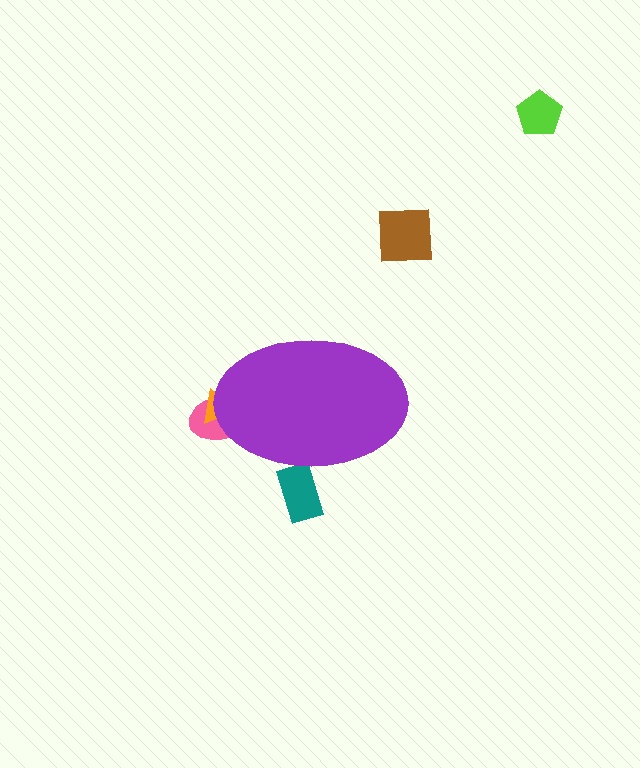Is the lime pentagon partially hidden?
No, the lime pentagon is fully visible.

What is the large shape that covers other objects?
A purple ellipse.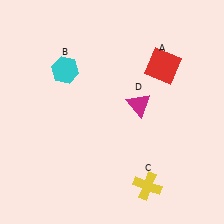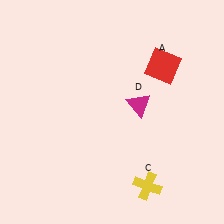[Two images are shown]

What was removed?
The cyan hexagon (B) was removed in Image 2.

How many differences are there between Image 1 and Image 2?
There is 1 difference between the two images.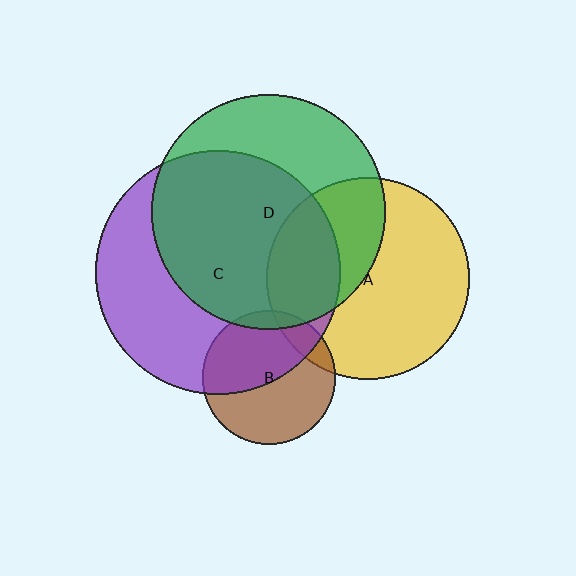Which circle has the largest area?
Circle C (purple).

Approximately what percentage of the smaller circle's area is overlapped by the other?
Approximately 25%.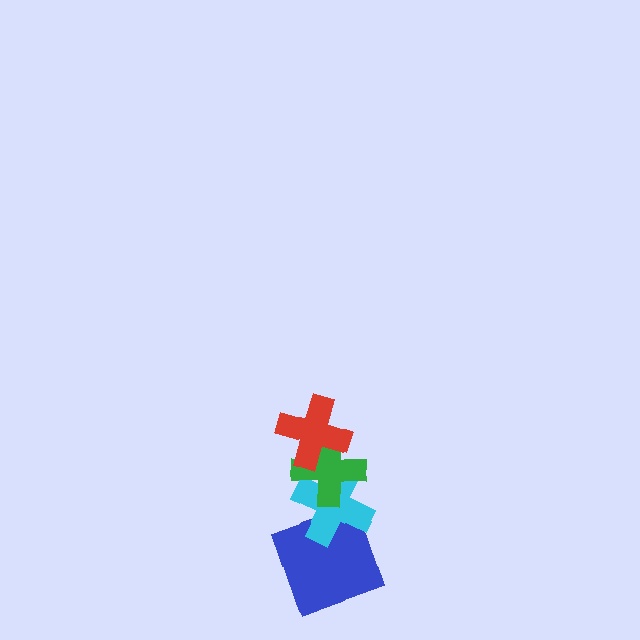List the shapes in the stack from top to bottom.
From top to bottom: the red cross, the green cross, the cyan cross, the blue square.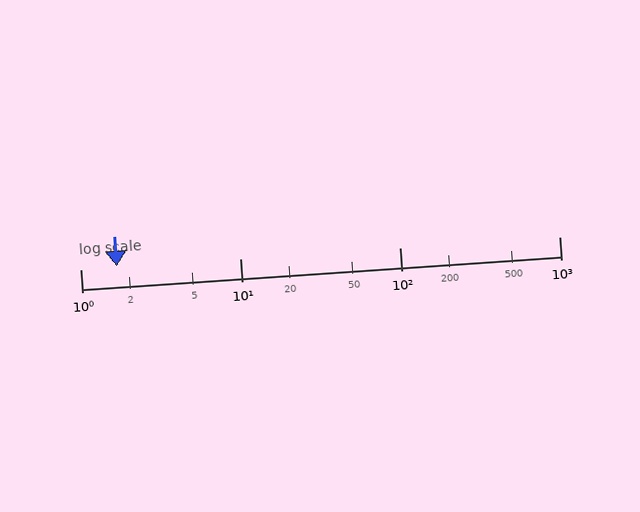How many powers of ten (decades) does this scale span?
The scale spans 3 decades, from 1 to 1000.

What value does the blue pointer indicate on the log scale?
The pointer indicates approximately 1.7.